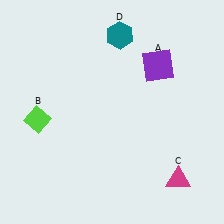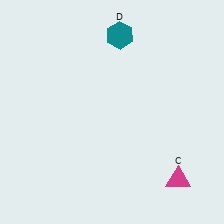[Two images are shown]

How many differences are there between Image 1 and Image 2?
There are 2 differences between the two images.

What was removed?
The lime diamond (B), the purple square (A) were removed in Image 2.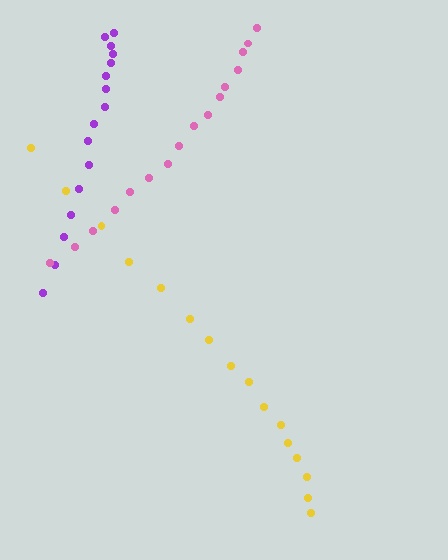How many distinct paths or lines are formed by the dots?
There are 3 distinct paths.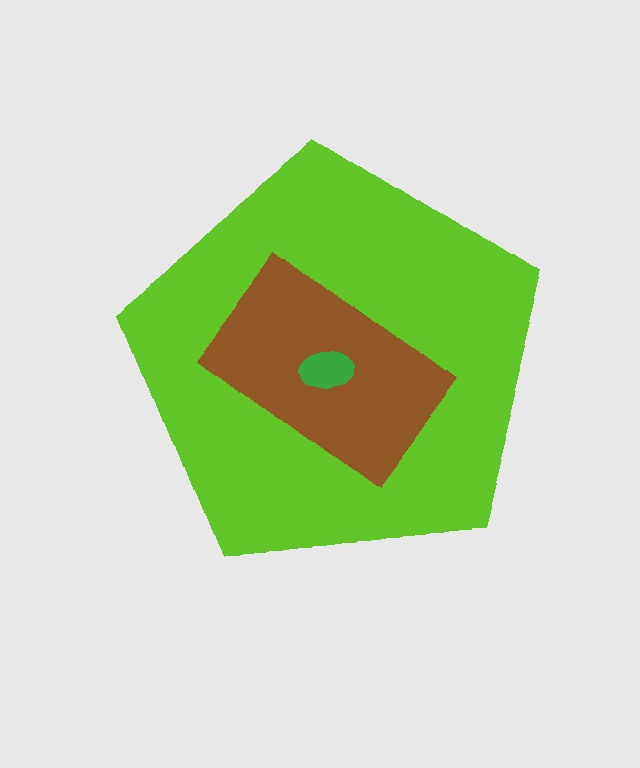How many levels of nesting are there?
3.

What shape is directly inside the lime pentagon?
The brown rectangle.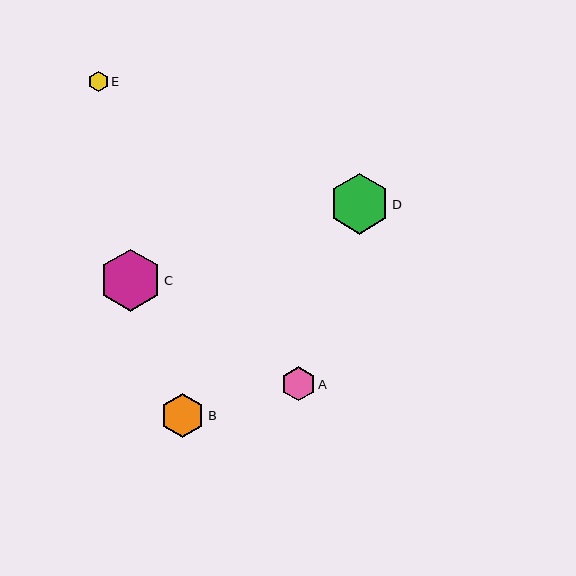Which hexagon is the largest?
Hexagon C is the largest with a size of approximately 62 pixels.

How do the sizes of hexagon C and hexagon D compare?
Hexagon C and hexagon D are approximately the same size.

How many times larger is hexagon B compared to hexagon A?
Hexagon B is approximately 1.3 times the size of hexagon A.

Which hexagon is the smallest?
Hexagon E is the smallest with a size of approximately 20 pixels.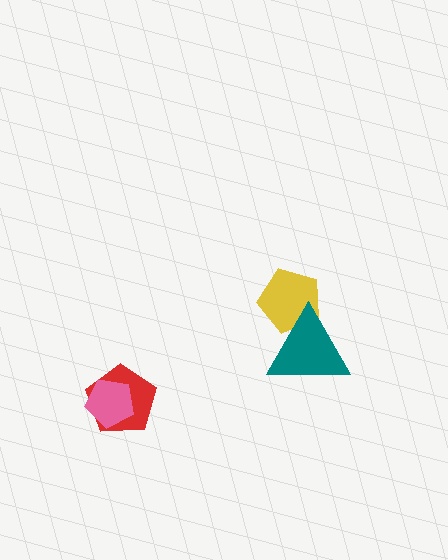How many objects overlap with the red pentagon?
1 object overlaps with the red pentagon.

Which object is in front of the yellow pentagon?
The teal triangle is in front of the yellow pentagon.